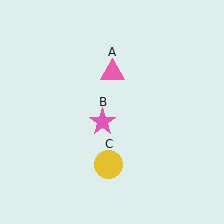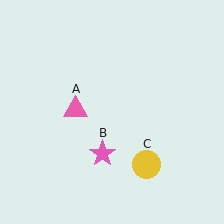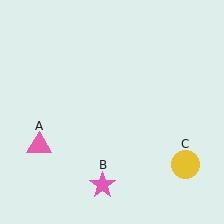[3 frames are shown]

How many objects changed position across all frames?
3 objects changed position: pink triangle (object A), pink star (object B), yellow circle (object C).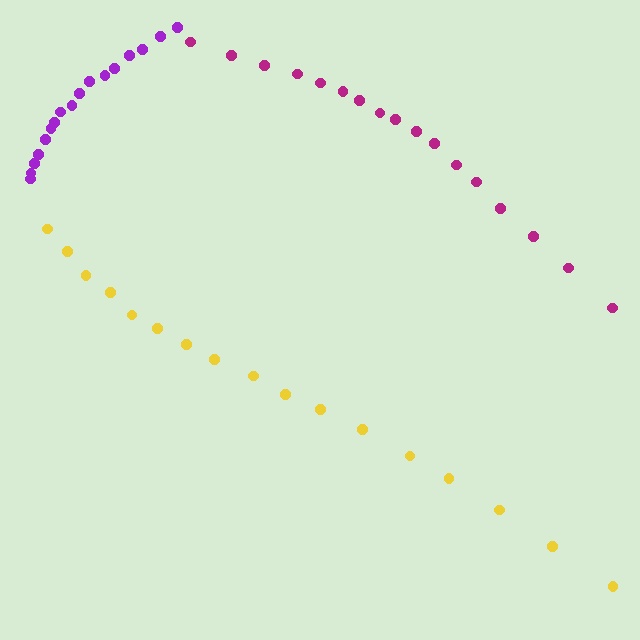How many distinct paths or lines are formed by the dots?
There are 3 distinct paths.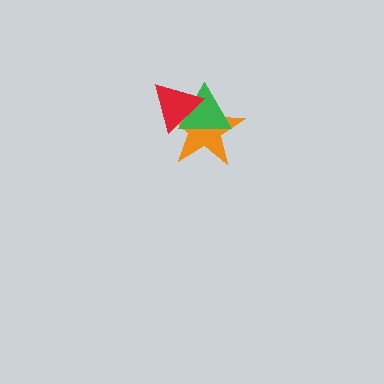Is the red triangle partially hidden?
No, no other shape covers it.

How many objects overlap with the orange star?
2 objects overlap with the orange star.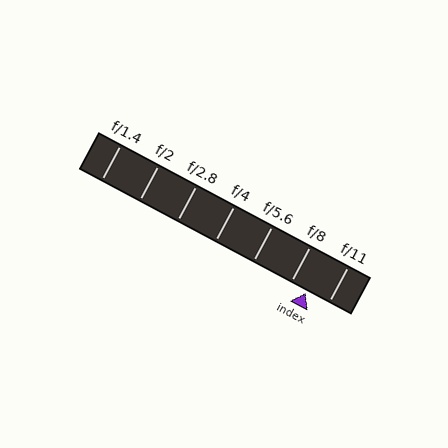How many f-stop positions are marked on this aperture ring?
There are 7 f-stop positions marked.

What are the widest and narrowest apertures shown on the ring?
The widest aperture shown is f/1.4 and the narrowest is f/11.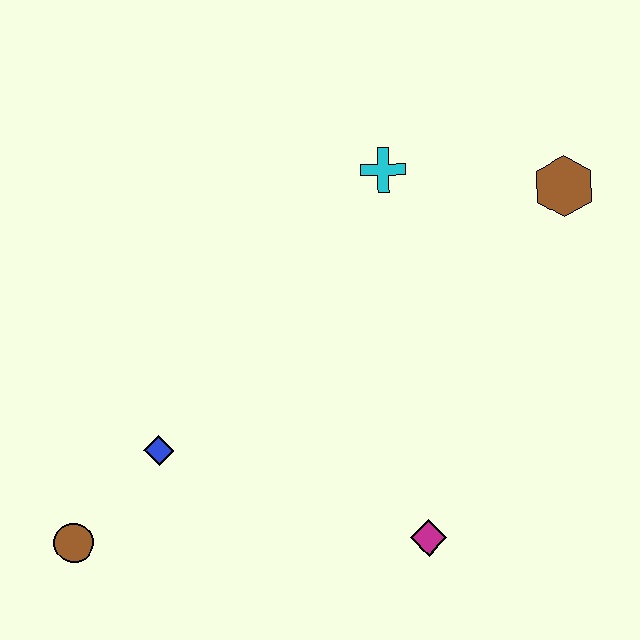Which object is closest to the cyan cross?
The brown hexagon is closest to the cyan cross.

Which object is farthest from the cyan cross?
The brown circle is farthest from the cyan cross.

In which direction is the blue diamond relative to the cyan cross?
The blue diamond is below the cyan cross.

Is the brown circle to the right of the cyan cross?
No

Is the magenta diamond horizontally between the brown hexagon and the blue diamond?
Yes